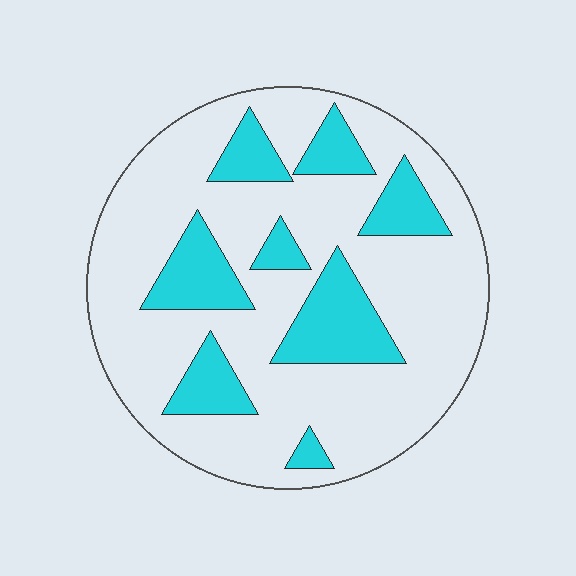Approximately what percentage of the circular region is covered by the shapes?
Approximately 25%.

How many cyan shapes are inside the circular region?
8.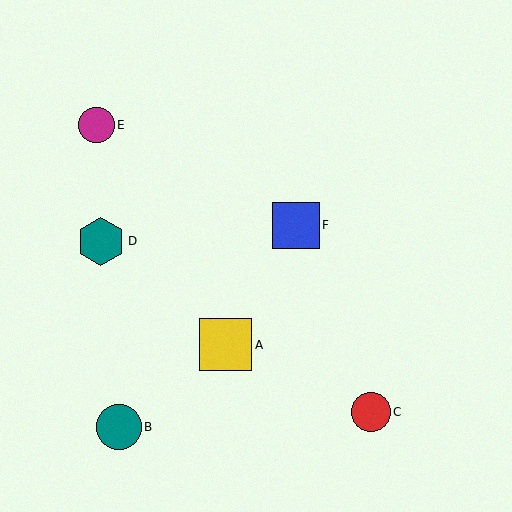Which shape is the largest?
The yellow square (labeled A) is the largest.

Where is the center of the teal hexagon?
The center of the teal hexagon is at (101, 241).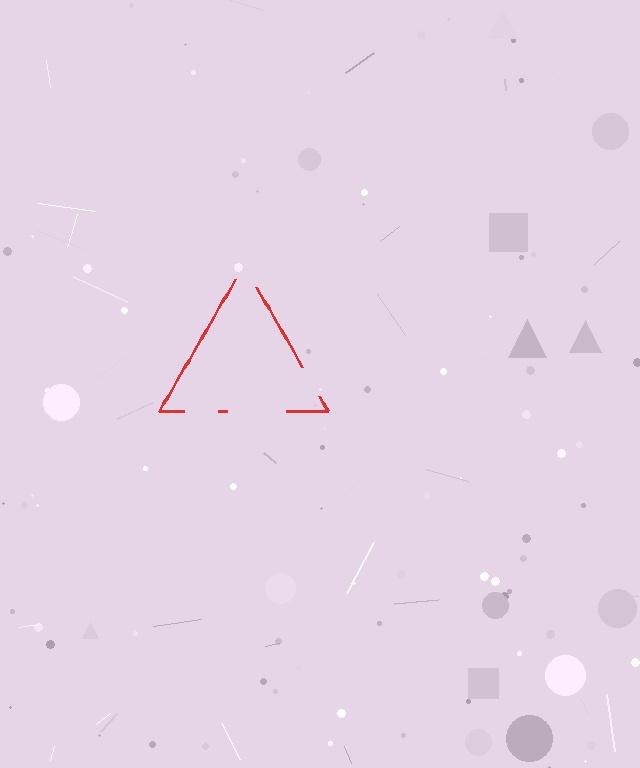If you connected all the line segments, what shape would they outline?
They would outline a triangle.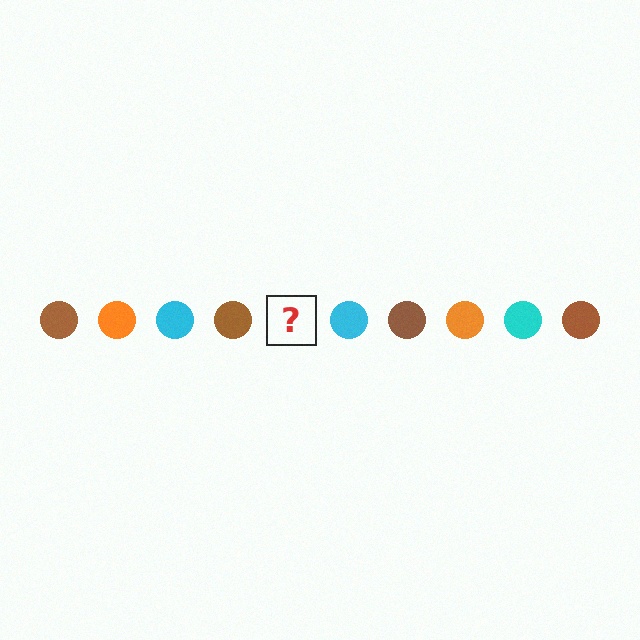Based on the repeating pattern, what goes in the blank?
The blank should be an orange circle.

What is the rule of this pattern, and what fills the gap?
The rule is that the pattern cycles through brown, orange, cyan circles. The gap should be filled with an orange circle.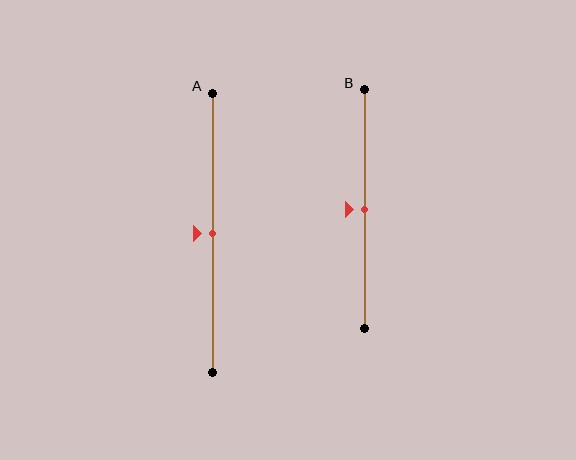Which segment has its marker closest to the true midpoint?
Segment A has its marker closest to the true midpoint.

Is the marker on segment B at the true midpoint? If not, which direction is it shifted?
Yes, the marker on segment B is at the true midpoint.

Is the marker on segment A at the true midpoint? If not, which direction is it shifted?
Yes, the marker on segment A is at the true midpoint.